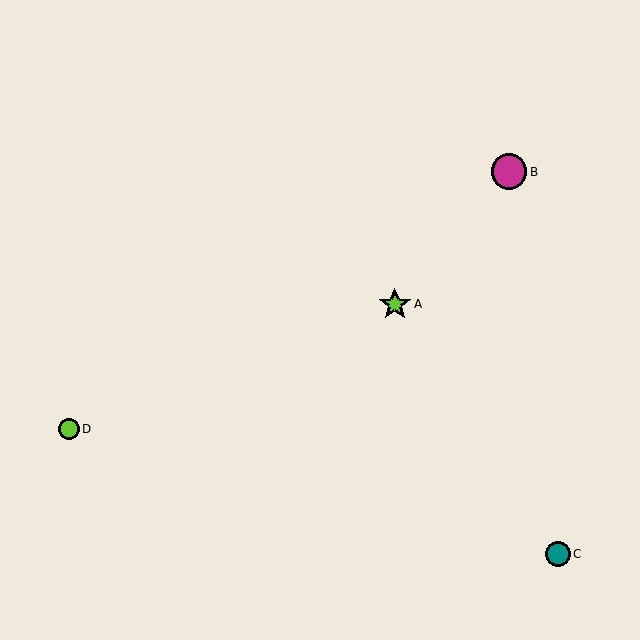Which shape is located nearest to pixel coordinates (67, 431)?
The lime circle (labeled D) at (69, 429) is nearest to that location.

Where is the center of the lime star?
The center of the lime star is at (395, 304).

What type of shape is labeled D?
Shape D is a lime circle.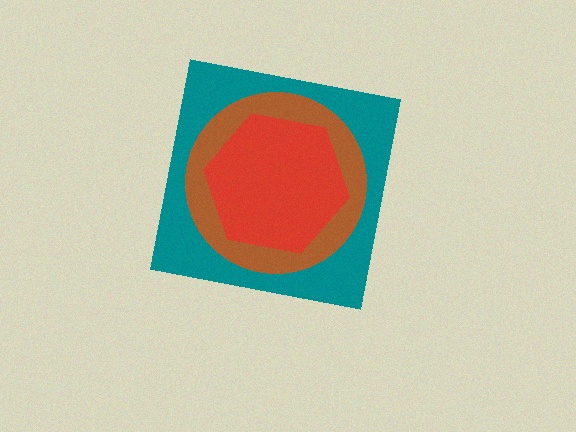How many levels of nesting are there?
3.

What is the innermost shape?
The red hexagon.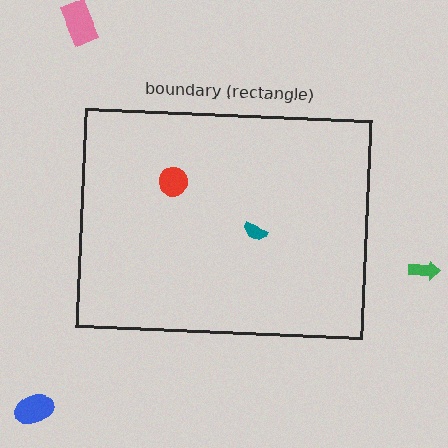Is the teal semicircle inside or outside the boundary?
Inside.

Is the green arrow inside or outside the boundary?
Outside.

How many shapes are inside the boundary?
2 inside, 3 outside.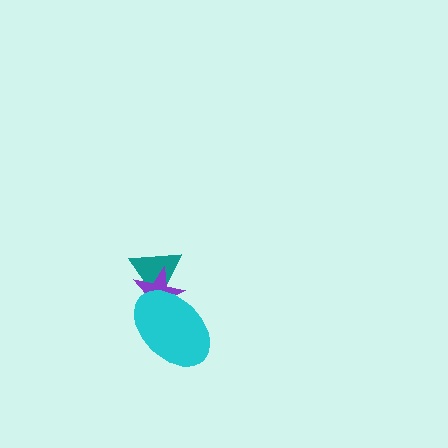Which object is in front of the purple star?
The cyan ellipse is in front of the purple star.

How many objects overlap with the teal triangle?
2 objects overlap with the teal triangle.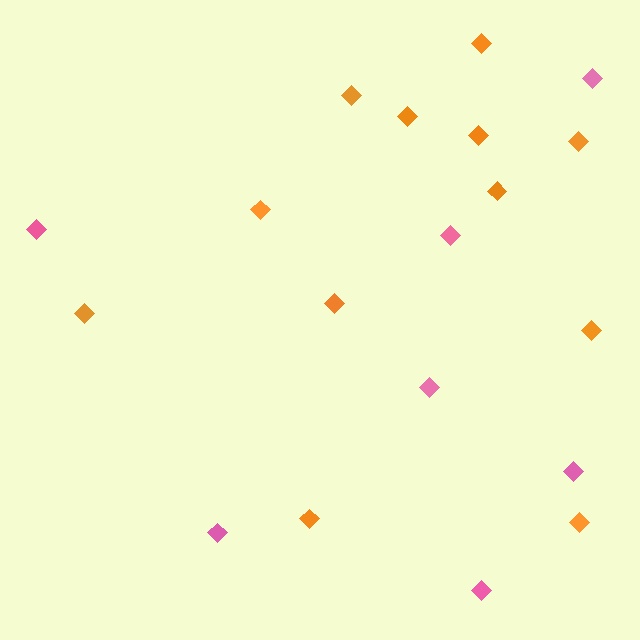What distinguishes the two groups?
There are 2 groups: one group of orange diamonds (12) and one group of pink diamonds (7).